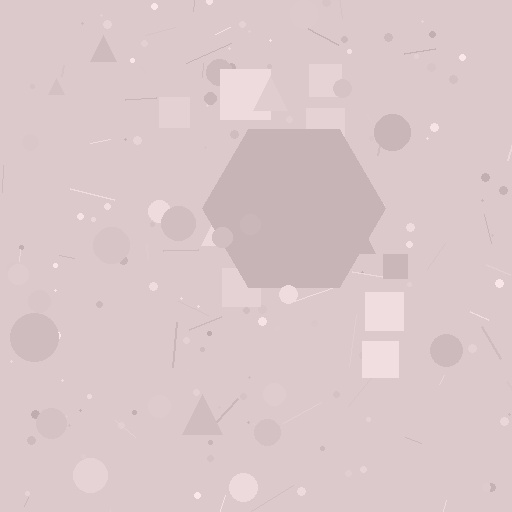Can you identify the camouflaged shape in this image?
The camouflaged shape is a hexagon.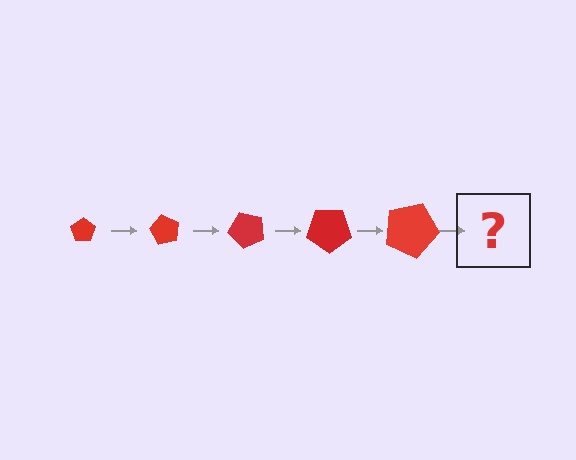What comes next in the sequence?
The next element should be a pentagon, larger than the previous one and rotated 300 degrees from the start.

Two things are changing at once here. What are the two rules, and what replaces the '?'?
The two rules are that the pentagon grows larger each step and it rotates 60 degrees each step. The '?' should be a pentagon, larger than the previous one and rotated 300 degrees from the start.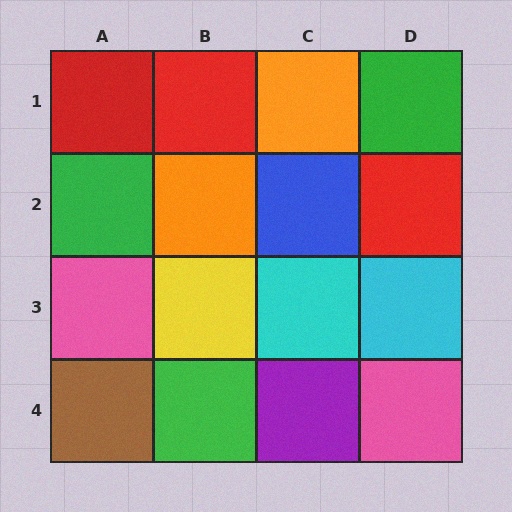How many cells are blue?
1 cell is blue.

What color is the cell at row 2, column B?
Orange.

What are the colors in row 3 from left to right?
Pink, yellow, cyan, cyan.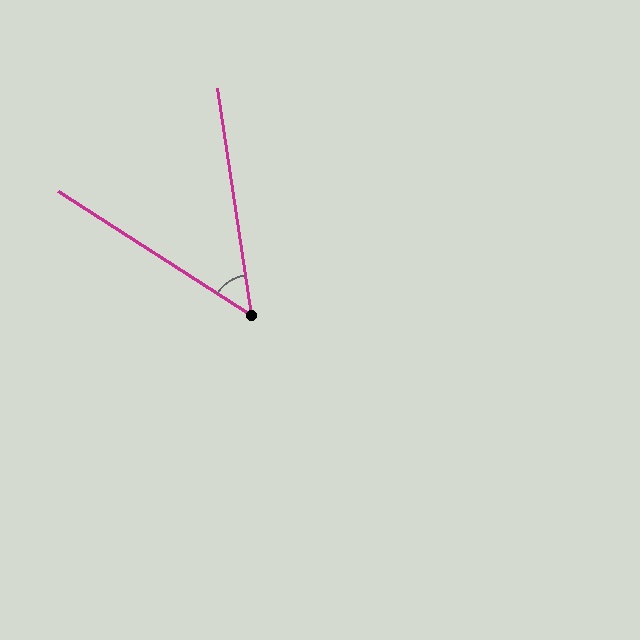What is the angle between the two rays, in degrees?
Approximately 49 degrees.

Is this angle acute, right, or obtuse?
It is acute.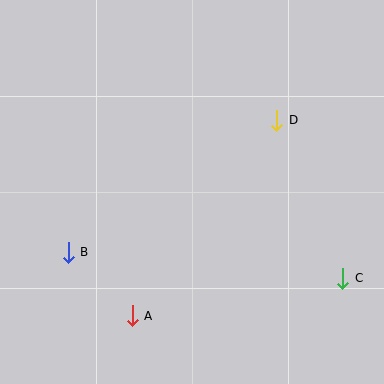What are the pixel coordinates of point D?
Point D is at (277, 120).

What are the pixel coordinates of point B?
Point B is at (68, 252).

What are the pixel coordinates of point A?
Point A is at (132, 316).